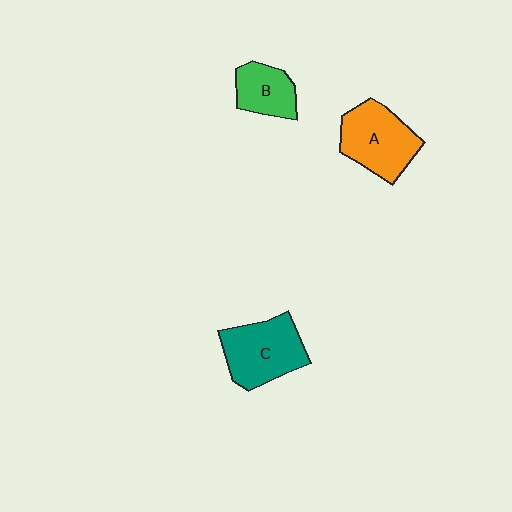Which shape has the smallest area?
Shape B (green).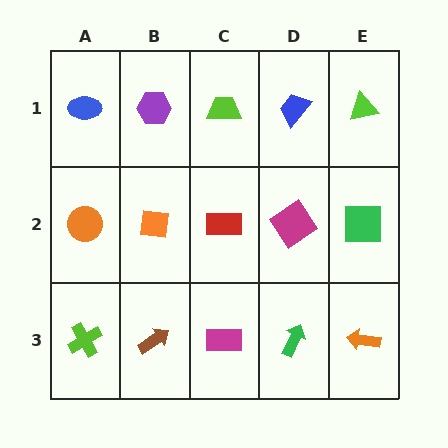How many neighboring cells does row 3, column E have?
2.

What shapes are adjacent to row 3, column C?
A red rectangle (row 2, column C), a brown arrow (row 3, column B), a green arrow (row 3, column D).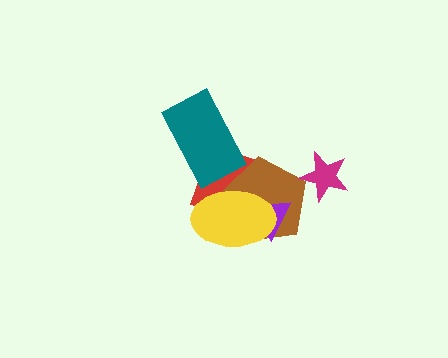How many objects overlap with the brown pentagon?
4 objects overlap with the brown pentagon.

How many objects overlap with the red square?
4 objects overlap with the red square.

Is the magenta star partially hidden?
No, no other shape covers it.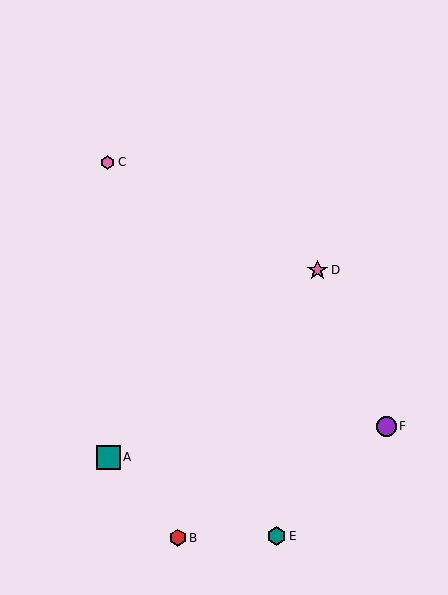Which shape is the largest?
The teal square (labeled A) is the largest.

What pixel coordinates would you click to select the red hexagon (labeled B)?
Click at (178, 538) to select the red hexagon B.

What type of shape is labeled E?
Shape E is a teal hexagon.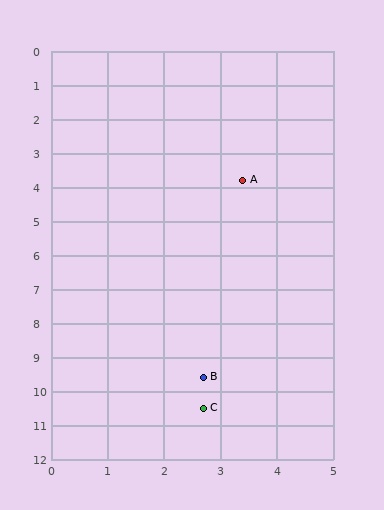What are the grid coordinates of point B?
Point B is at approximately (2.7, 9.6).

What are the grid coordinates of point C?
Point C is at approximately (2.7, 10.5).